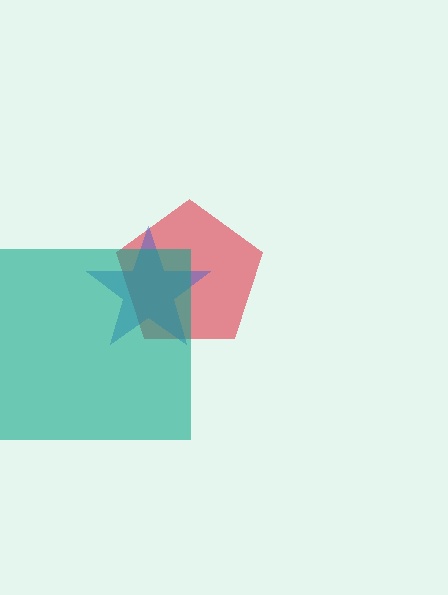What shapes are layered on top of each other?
The layered shapes are: a red pentagon, a blue star, a teal square.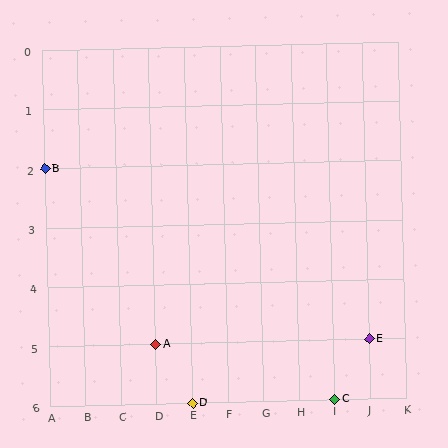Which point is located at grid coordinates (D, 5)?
Point A is at (D, 5).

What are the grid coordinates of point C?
Point C is at grid coordinates (I, 6).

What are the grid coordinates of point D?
Point D is at grid coordinates (E, 6).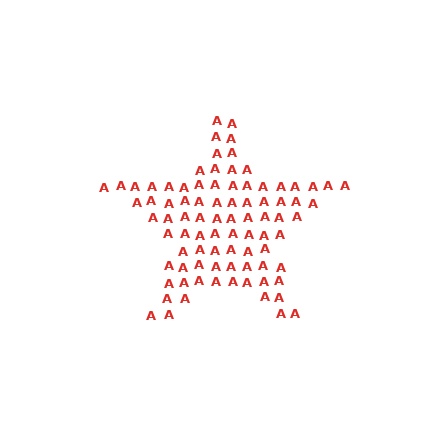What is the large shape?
The large shape is a star.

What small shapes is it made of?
It is made of small letter A's.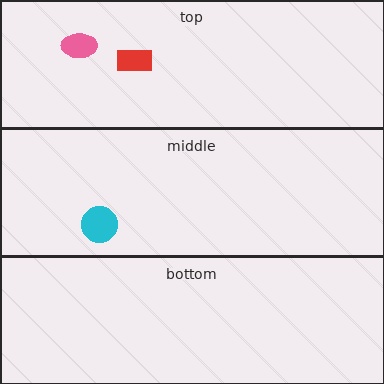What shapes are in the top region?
The red rectangle, the pink ellipse.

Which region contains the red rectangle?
The top region.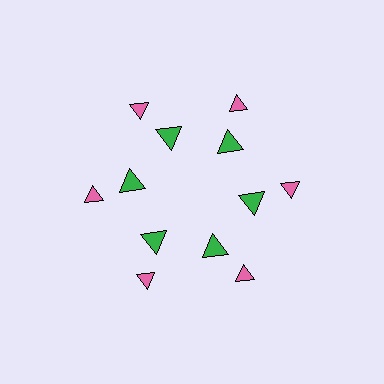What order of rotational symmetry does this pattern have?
This pattern has 6-fold rotational symmetry.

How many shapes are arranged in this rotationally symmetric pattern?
There are 12 shapes, arranged in 6 groups of 2.